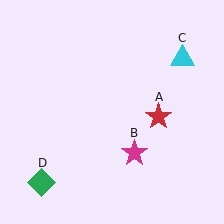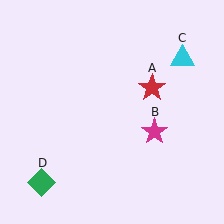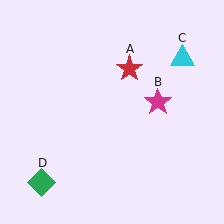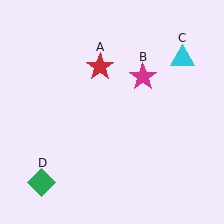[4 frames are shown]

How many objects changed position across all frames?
2 objects changed position: red star (object A), magenta star (object B).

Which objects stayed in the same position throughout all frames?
Cyan triangle (object C) and green diamond (object D) remained stationary.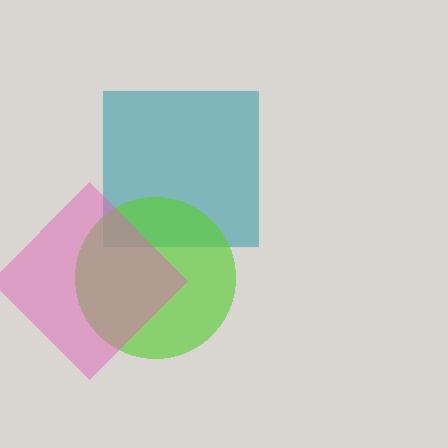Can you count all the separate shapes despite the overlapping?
Yes, there are 3 separate shapes.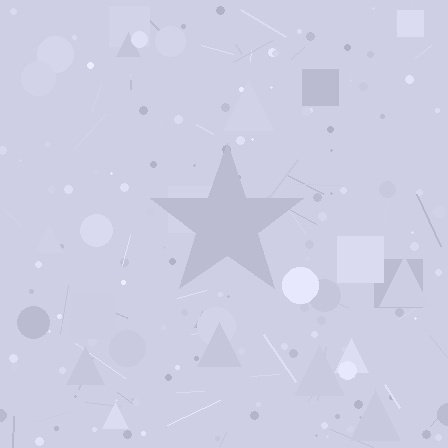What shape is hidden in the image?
A star is hidden in the image.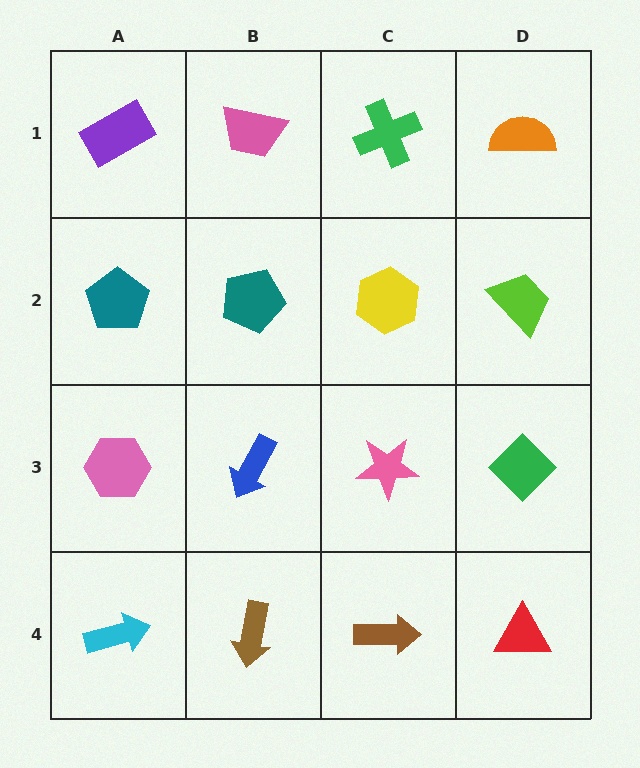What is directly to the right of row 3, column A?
A blue arrow.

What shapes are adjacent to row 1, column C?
A yellow hexagon (row 2, column C), a pink trapezoid (row 1, column B), an orange semicircle (row 1, column D).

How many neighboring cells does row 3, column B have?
4.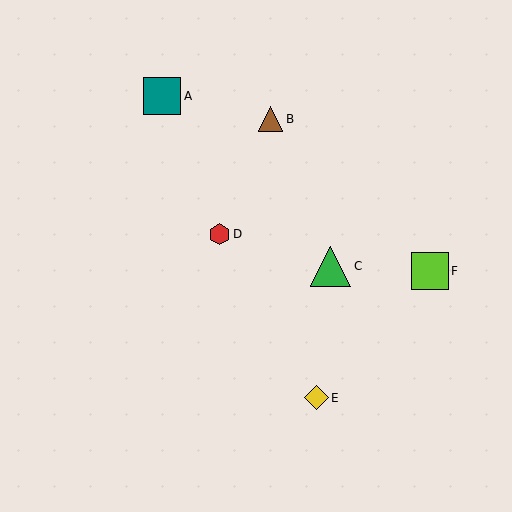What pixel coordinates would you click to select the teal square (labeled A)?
Click at (162, 96) to select the teal square A.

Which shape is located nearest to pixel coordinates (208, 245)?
The red hexagon (labeled D) at (220, 234) is nearest to that location.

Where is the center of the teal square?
The center of the teal square is at (162, 96).